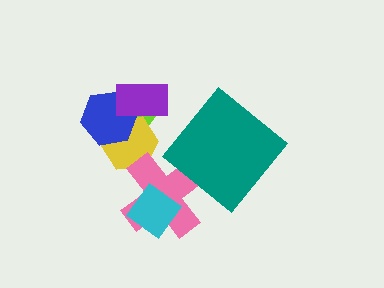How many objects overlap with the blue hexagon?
3 objects overlap with the blue hexagon.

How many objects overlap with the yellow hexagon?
4 objects overlap with the yellow hexagon.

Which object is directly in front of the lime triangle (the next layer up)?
The yellow hexagon is directly in front of the lime triangle.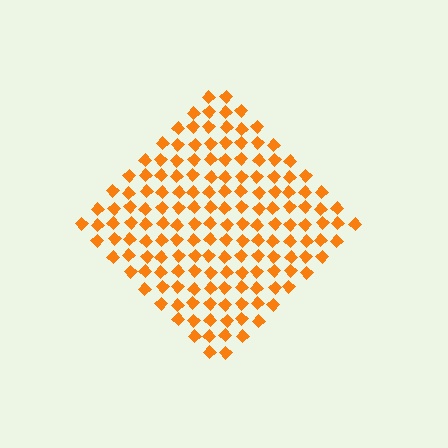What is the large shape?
The large shape is a diamond.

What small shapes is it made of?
It is made of small diamonds.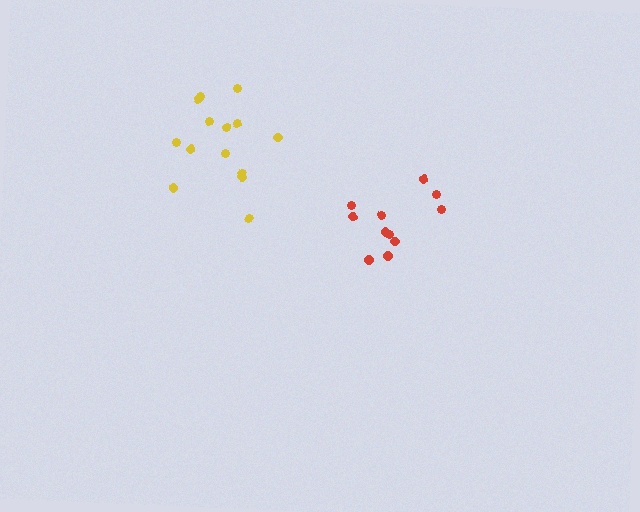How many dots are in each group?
Group 1: 11 dots, Group 2: 14 dots (25 total).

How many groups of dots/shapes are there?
There are 2 groups.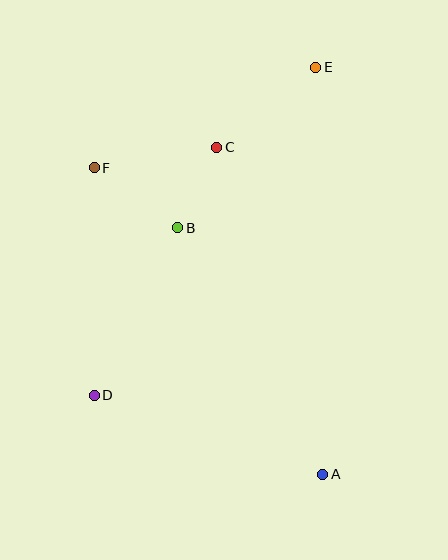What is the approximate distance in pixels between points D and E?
The distance between D and E is approximately 396 pixels.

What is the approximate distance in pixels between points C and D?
The distance between C and D is approximately 277 pixels.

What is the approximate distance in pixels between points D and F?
The distance between D and F is approximately 227 pixels.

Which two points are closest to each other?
Points B and C are closest to each other.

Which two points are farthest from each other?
Points A and E are farthest from each other.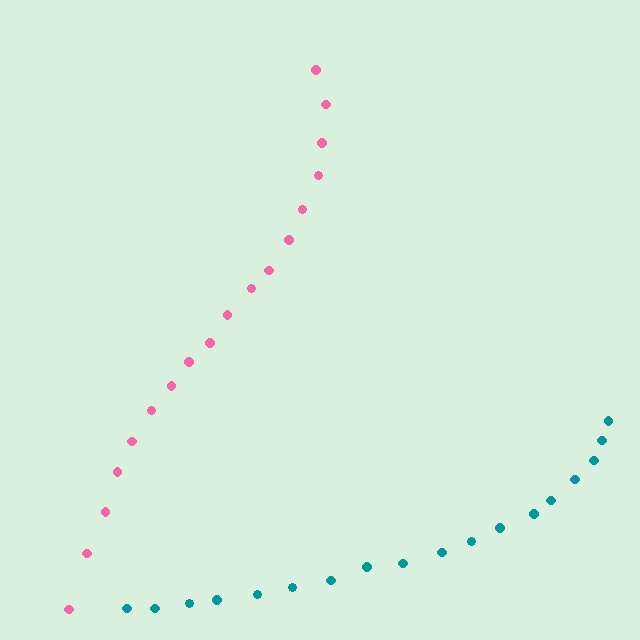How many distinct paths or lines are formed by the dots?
There are 2 distinct paths.